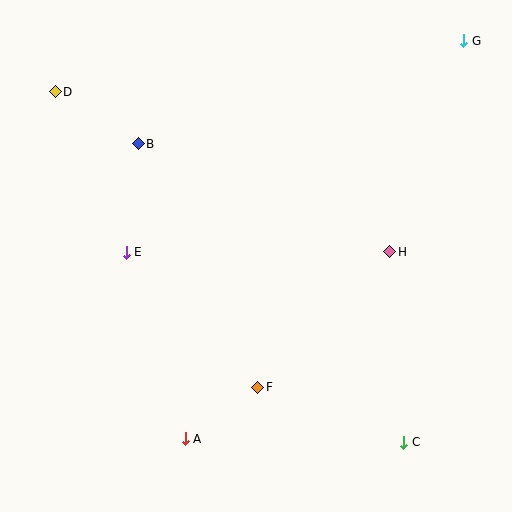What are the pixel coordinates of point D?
Point D is at (55, 92).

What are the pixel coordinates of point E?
Point E is at (126, 252).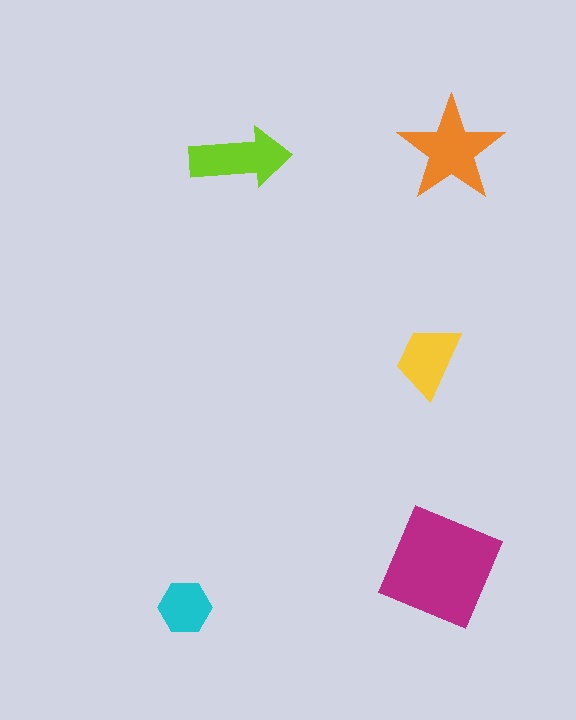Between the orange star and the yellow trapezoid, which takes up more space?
The orange star.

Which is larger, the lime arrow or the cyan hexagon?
The lime arrow.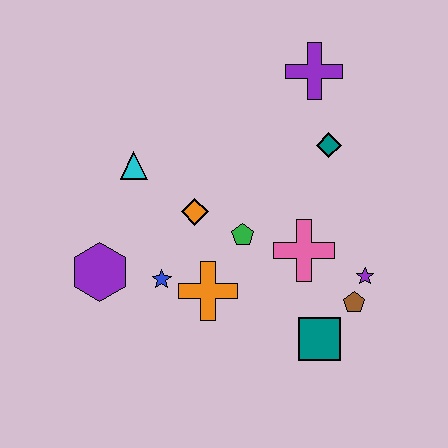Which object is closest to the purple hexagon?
The blue star is closest to the purple hexagon.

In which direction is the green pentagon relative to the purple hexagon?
The green pentagon is to the right of the purple hexagon.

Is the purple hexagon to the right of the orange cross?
No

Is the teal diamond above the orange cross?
Yes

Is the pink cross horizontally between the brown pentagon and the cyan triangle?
Yes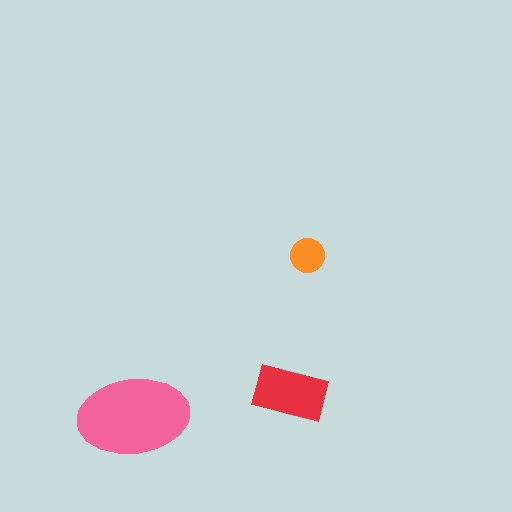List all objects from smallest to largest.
The orange circle, the red rectangle, the pink ellipse.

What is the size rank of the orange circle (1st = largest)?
3rd.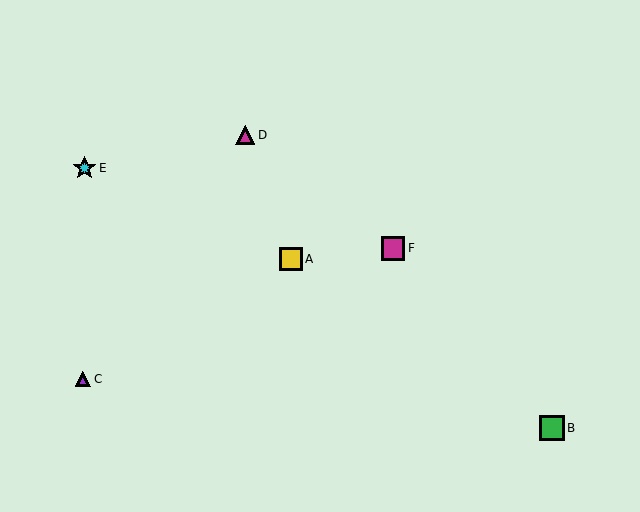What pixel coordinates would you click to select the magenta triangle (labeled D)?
Click at (245, 135) to select the magenta triangle D.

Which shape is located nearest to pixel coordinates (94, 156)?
The cyan star (labeled E) at (84, 168) is nearest to that location.